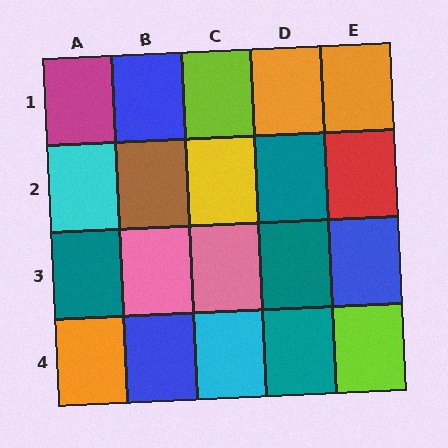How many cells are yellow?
1 cell is yellow.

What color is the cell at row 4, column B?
Blue.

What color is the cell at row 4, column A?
Orange.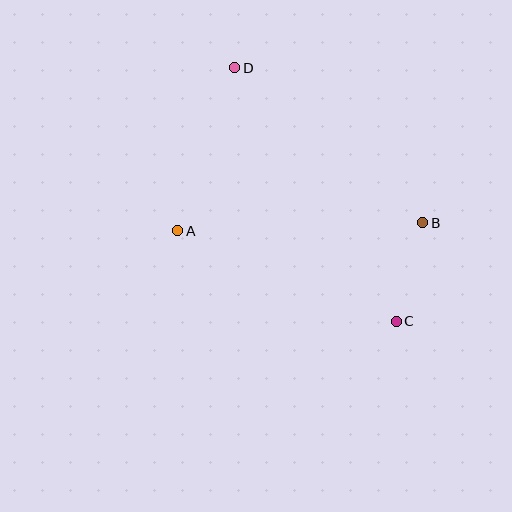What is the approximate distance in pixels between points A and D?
The distance between A and D is approximately 173 pixels.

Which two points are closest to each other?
Points B and C are closest to each other.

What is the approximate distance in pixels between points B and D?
The distance between B and D is approximately 244 pixels.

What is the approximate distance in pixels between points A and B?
The distance between A and B is approximately 245 pixels.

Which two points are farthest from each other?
Points C and D are farthest from each other.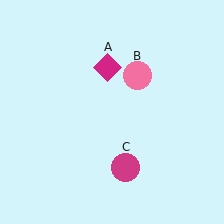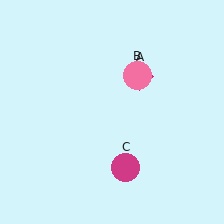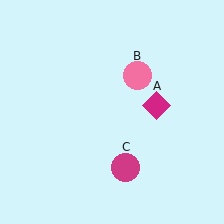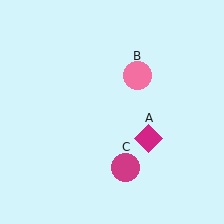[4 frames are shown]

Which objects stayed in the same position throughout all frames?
Pink circle (object B) and magenta circle (object C) remained stationary.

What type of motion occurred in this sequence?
The magenta diamond (object A) rotated clockwise around the center of the scene.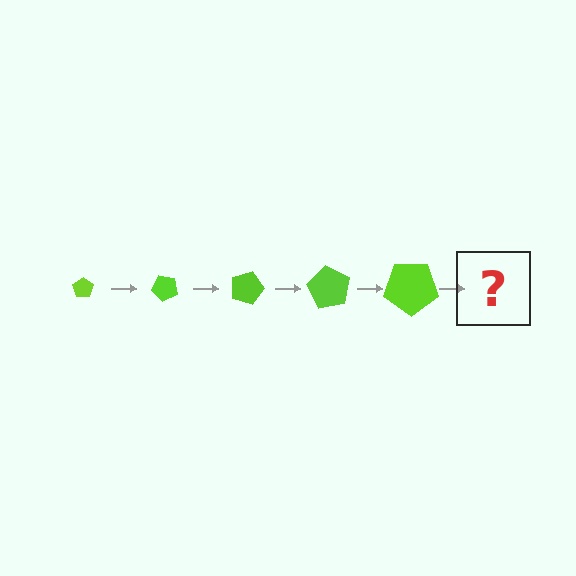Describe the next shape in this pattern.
It should be a pentagon, larger than the previous one and rotated 225 degrees from the start.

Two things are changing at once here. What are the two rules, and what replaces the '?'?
The two rules are that the pentagon grows larger each step and it rotates 45 degrees each step. The '?' should be a pentagon, larger than the previous one and rotated 225 degrees from the start.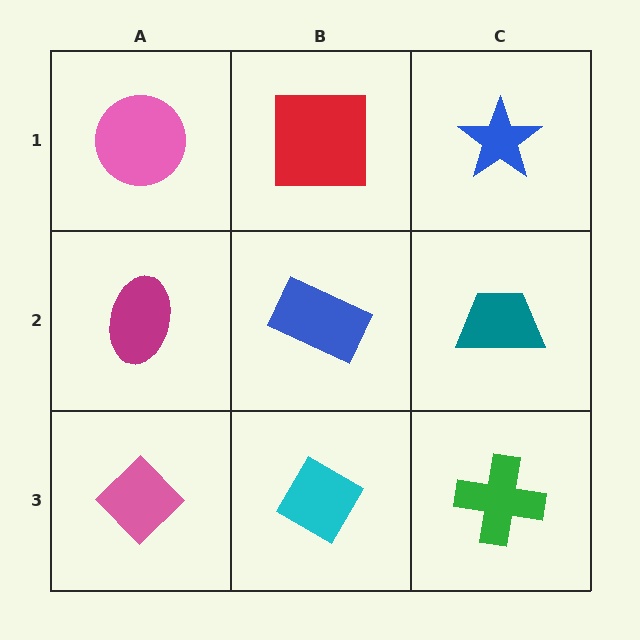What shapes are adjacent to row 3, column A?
A magenta ellipse (row 2, column A), a cyan diamond (row 3, column B).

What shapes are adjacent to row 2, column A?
A pink circle (row 1, column A), a pink diamond (row 3, column A), a blue rectangle (row 2, column B).